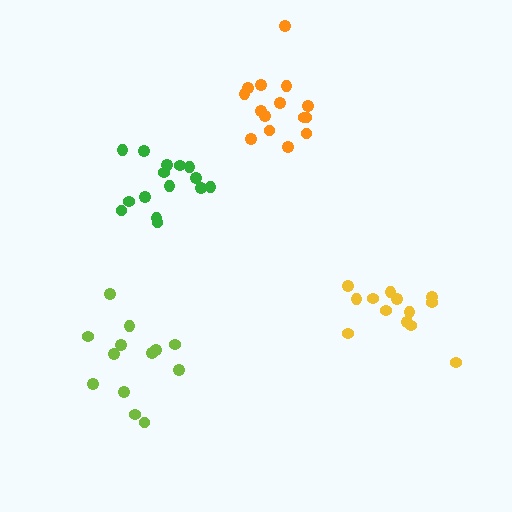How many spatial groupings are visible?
There are 4 spatial groupings.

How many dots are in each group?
Group 1: 15 dots, Group 2: 13 dots, Group 3: 15 dots, Group 4: 13 dots (56 total).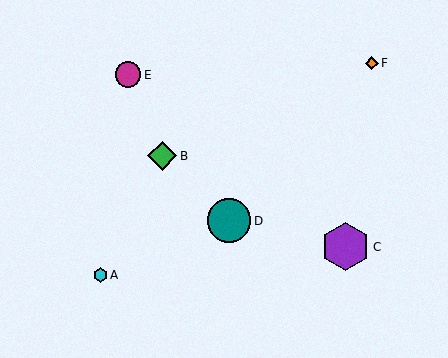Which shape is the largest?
The purple hexagon (labeled C) is the largest.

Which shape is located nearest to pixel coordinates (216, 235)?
The teal circle (labeled D) at (229, 221) is nearest to that location.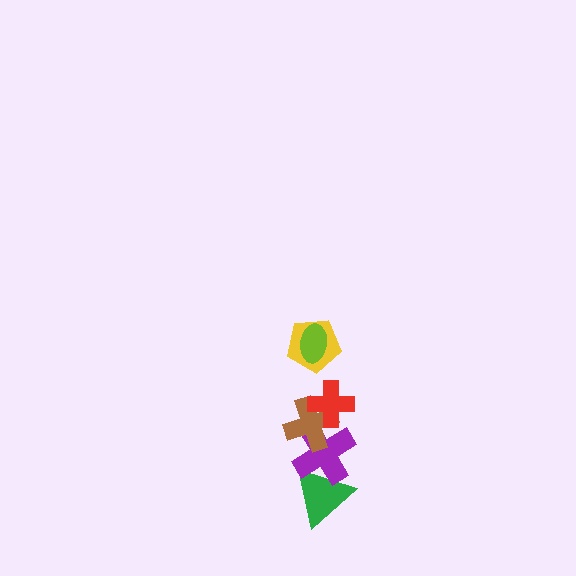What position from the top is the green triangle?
The green triangle is 6th from the top.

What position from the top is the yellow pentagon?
The yellow pentagon is 2nd from the top.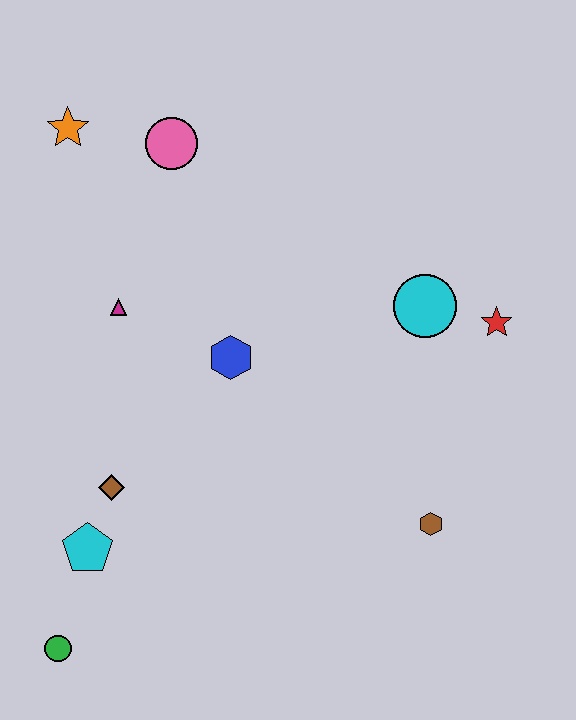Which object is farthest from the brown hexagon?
The orange star is farthest from the brown hexagon.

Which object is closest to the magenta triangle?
The blue hexagon is closest to the magenta triangle.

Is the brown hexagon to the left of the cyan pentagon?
No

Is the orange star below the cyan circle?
No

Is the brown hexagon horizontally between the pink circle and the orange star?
No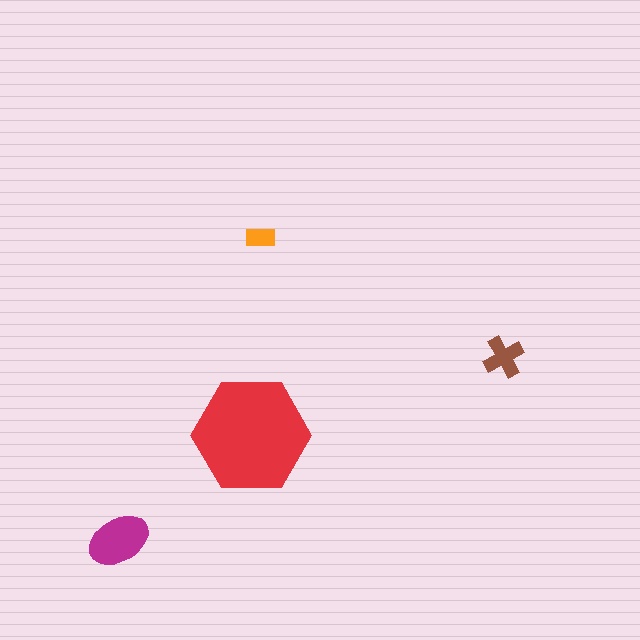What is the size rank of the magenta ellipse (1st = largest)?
2nd.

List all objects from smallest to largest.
The orange rectangle, the brown cross, the magenta ellipse, the red hexagon.